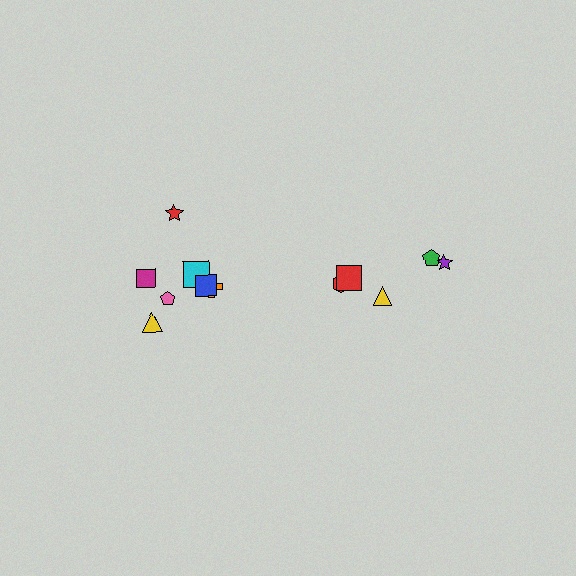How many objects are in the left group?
There are 7 objects.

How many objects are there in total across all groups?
There are 12 objects.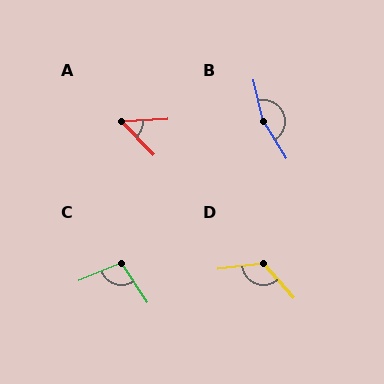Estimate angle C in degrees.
Approximately 100 degrees.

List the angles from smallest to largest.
A (49°), C (100°), D (125°), B (162°).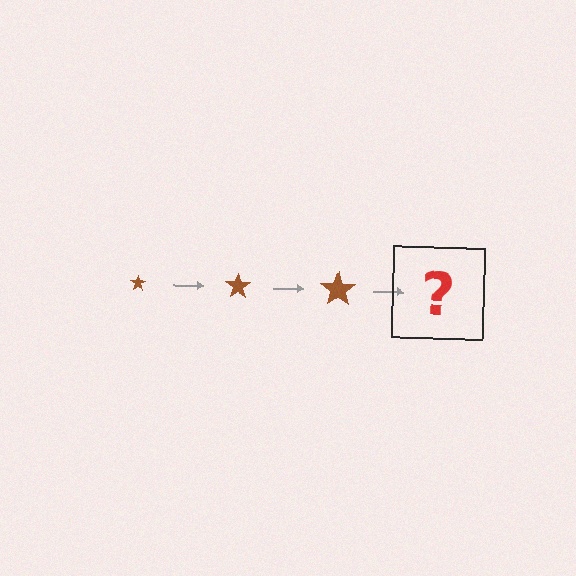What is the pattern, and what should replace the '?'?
The pattern is that the star gets progressively larger each step. The '?' should be a brown star, larger than the previous one.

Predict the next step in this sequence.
The next step is a brown star, larger than the previous one.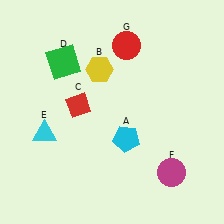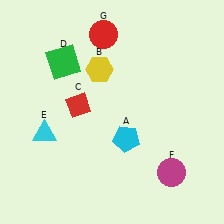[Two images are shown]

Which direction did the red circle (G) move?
The red circle (G) moved left.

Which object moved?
The red circle (G) moved left.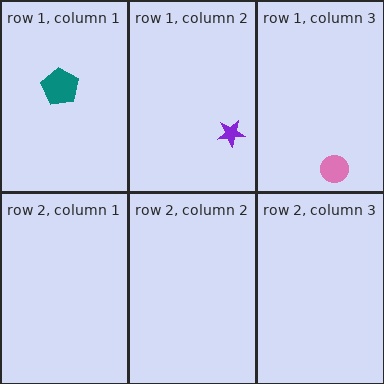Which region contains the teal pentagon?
The row 1, column 1 region.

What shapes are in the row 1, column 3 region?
The pink circle.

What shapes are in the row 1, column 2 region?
The purple star.